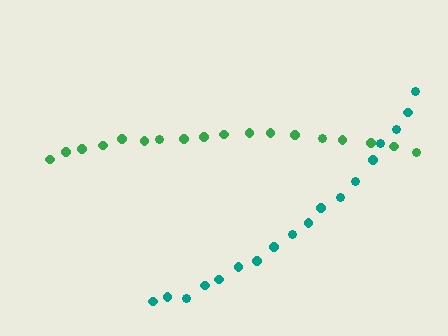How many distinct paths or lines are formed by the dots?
There are 2 distinct paths.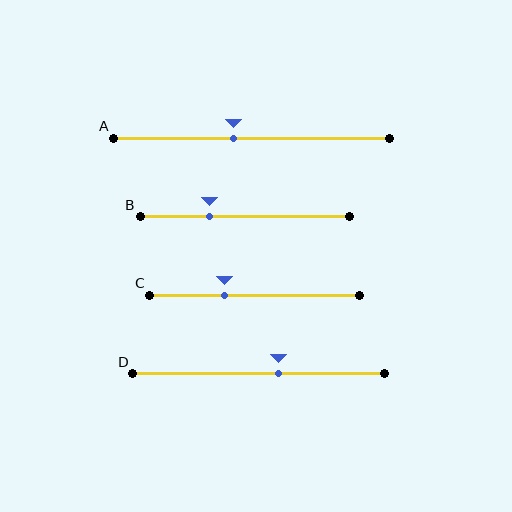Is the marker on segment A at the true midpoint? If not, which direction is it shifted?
No, the marker on segment A is shifted to the left by about 7% of the segment length.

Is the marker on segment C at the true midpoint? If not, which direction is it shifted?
No, the marker on segment C is shifted to the left by about 14% of the segment length.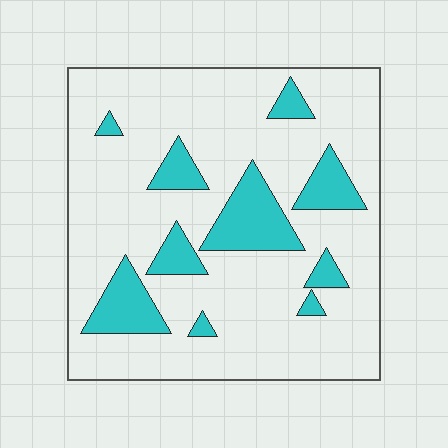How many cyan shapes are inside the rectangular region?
10.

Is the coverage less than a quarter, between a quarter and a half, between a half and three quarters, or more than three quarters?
Less than a quarter.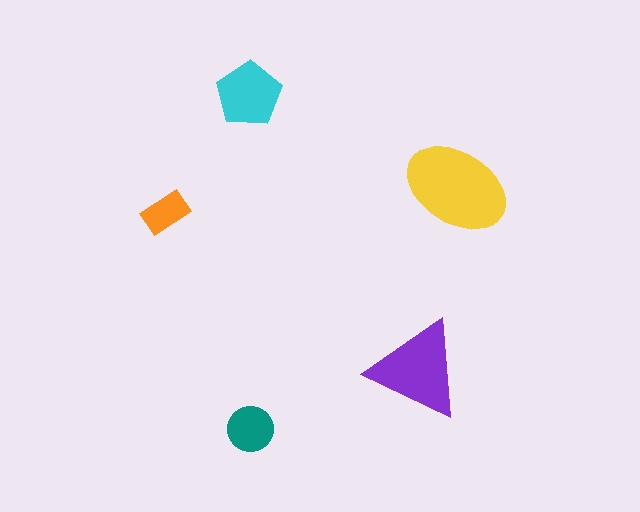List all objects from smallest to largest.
The orange rectangle, the teal circle, the cyan pentagon, the purple triangle, the yellow ellipse.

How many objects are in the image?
There are 5 objects in the image.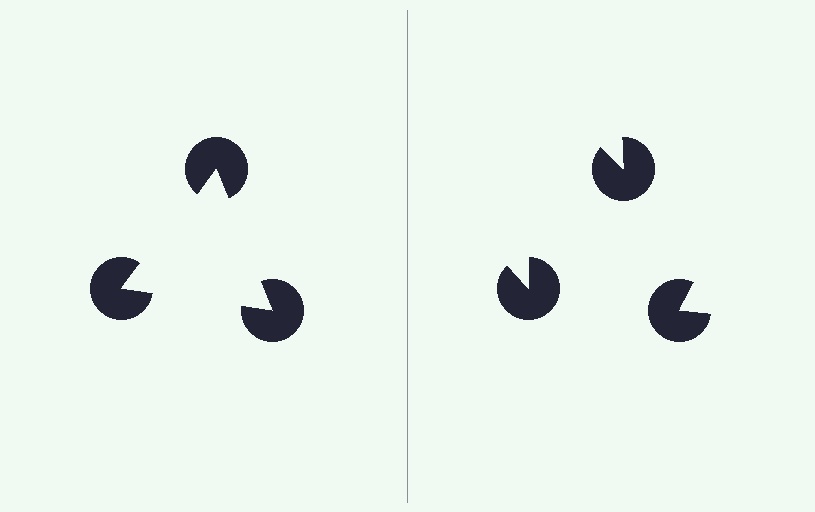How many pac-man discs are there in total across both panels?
6 — 3 on each side.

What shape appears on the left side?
An illusory triangle.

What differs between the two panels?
The pac-man discs are positioned identically on both sides; only the wedge orientations differ. On the left they align to a triangle; on the right they are misaligned.